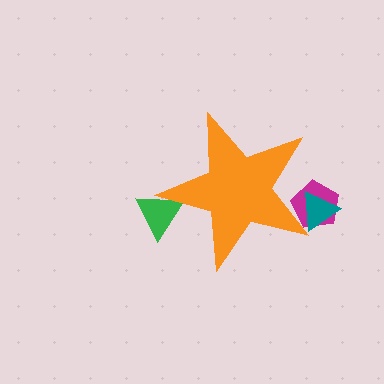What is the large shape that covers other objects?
An orange star.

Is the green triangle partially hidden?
Yes, the green triangle is partially hidden behind the orange star.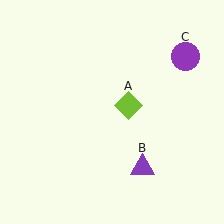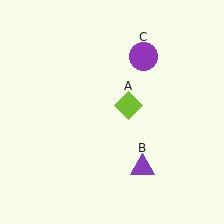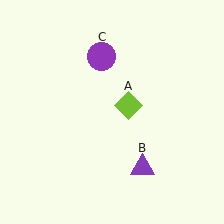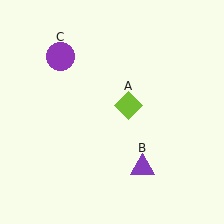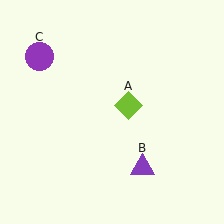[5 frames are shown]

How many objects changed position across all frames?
1 object changed position: purple circle (object C).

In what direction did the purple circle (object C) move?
The purple circle (object C) moved left.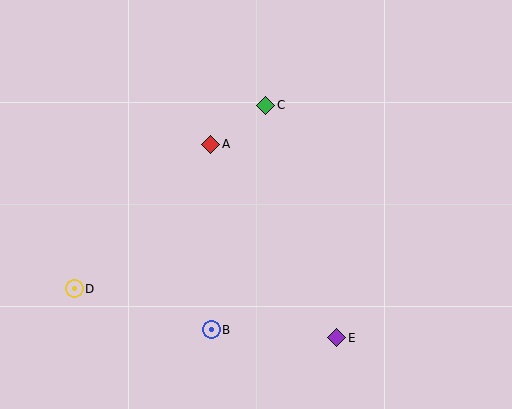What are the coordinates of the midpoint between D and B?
The midpoint between D and B is at (143, 309).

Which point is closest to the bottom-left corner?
Point D is closest to the bottom-left corner.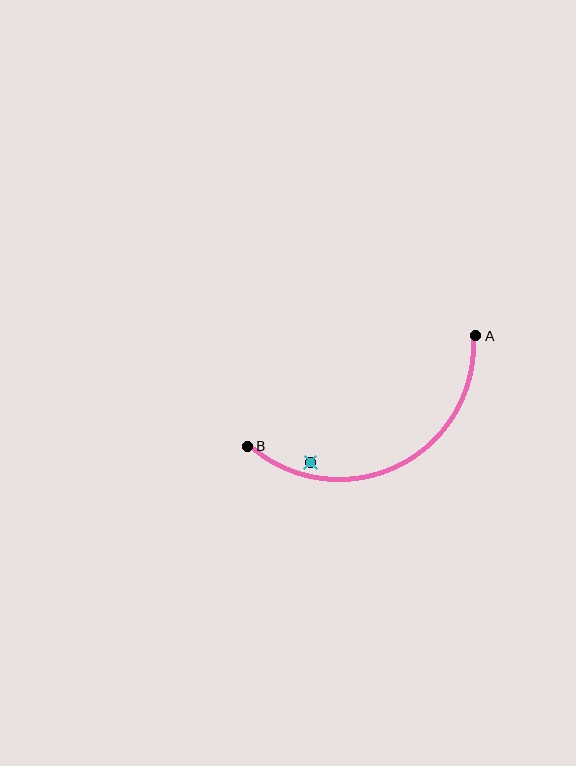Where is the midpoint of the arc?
The arc midpoint is the point on the curve farthest from the straight line joining A and B. It sits below that line.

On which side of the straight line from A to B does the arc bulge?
The arc bulges below the straight line connecting A and B.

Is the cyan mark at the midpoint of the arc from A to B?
No — the cyan mark does not lie on the arc at all. It sits slightly inside the curve.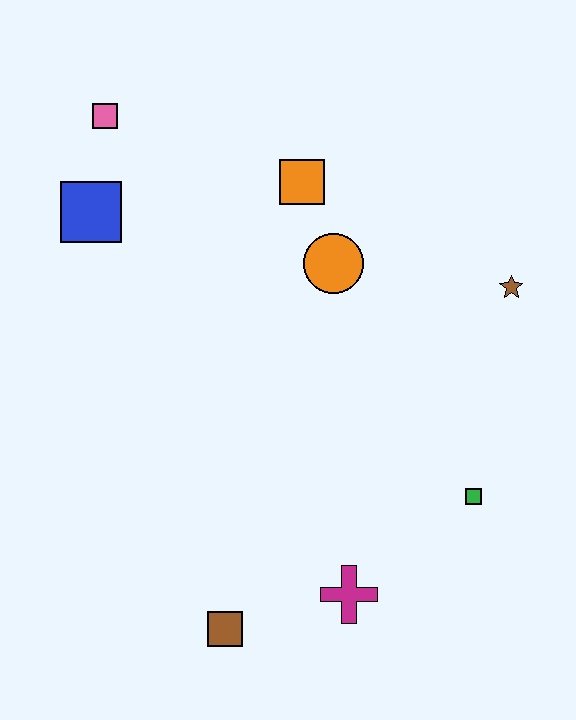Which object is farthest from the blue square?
The green square is farthest from the blue square.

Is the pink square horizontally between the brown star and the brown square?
No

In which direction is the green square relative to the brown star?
The green square is below the brown star.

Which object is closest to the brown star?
The orange circle is closest to the brown star.